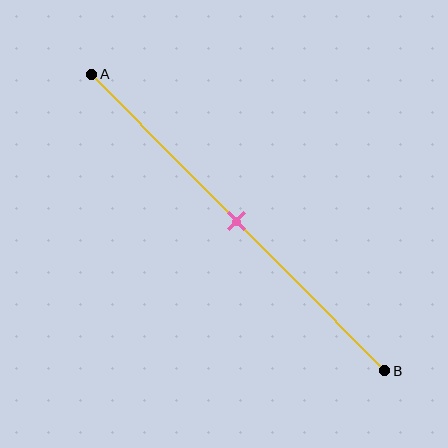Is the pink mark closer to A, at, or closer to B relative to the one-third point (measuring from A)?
The pink mark is closer to point B than the one-third point of segment AB.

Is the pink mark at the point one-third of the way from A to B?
No, the mark is at about 50% from A, not at the 33% one-third point.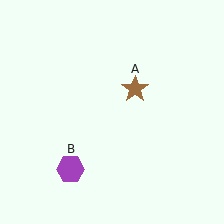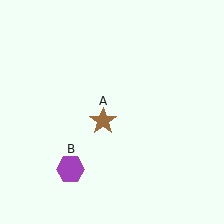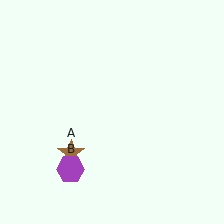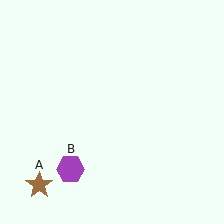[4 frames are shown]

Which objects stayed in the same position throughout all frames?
Purple hexagon (object B) remained stationary.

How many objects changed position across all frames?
1 object changed position: brown star (object A).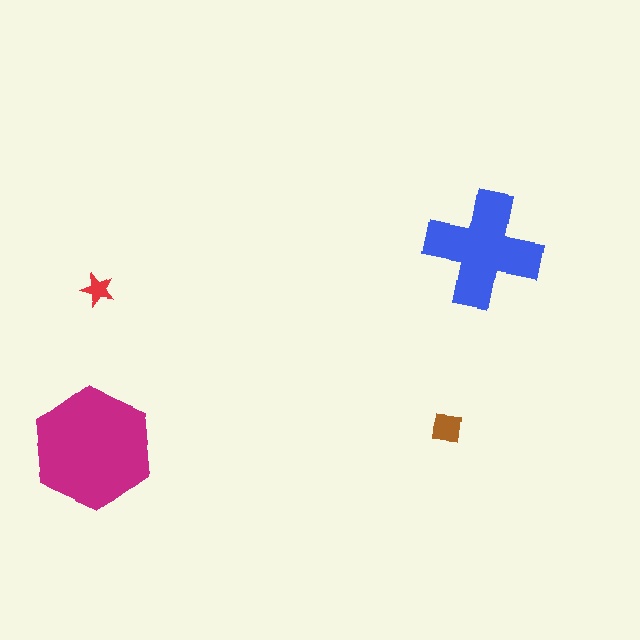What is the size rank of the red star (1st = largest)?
4th.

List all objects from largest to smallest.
The magenta hexagon, the blue cross, the brown square, the red star.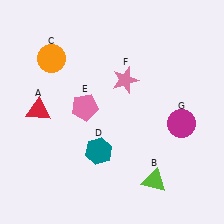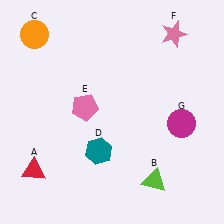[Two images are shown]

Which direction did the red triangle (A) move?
The red triangle (A) moved down.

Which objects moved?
The objects that moved are: the red triangle (A), the orange circle (C), the pink star (F).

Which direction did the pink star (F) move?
The pink star (F) moved right.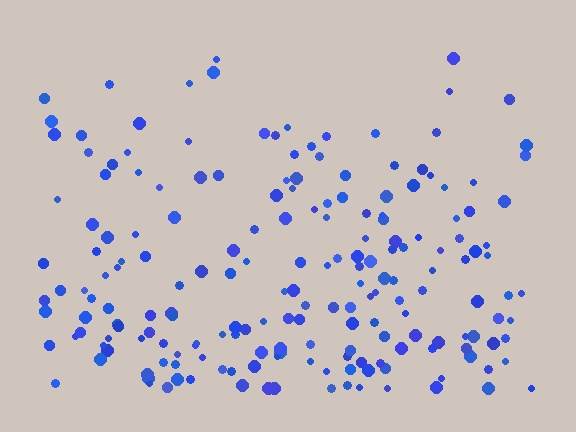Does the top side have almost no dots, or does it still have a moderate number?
Still a moderate number, just noticeably fewer than the bottom.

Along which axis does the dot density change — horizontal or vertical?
Vertical.